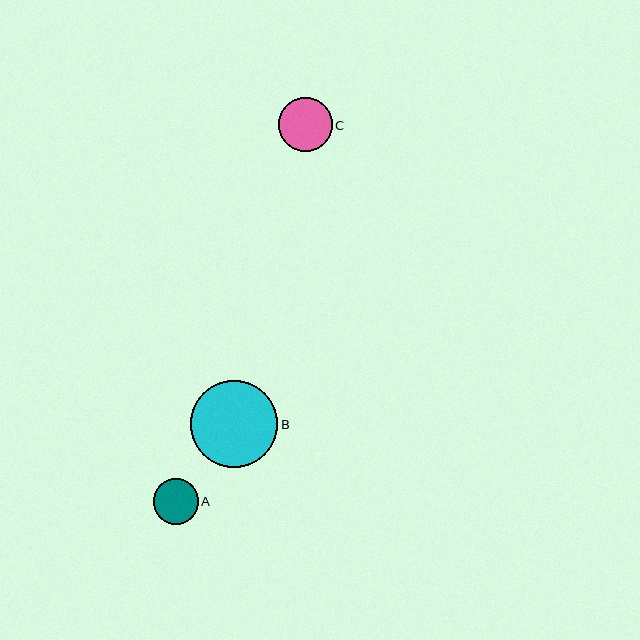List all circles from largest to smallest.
From largest to smallest: B, C, A.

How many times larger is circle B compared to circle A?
Circle B is approximately 1.9 times the size of circle A.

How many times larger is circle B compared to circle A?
Circle B is approximately 1.9 times the size of circle A.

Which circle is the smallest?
Circle A is the smallest with a size of approximately 45 pixels.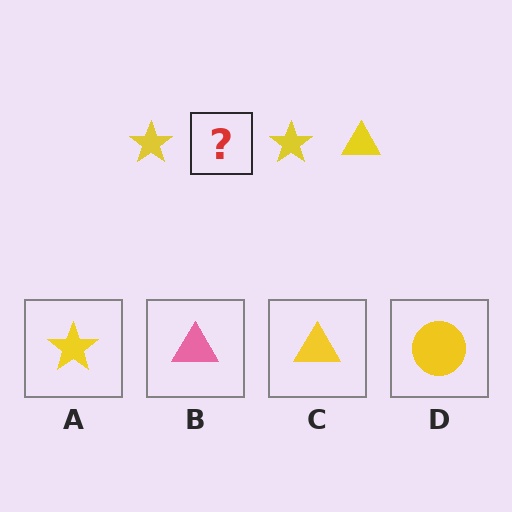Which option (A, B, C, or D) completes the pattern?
C.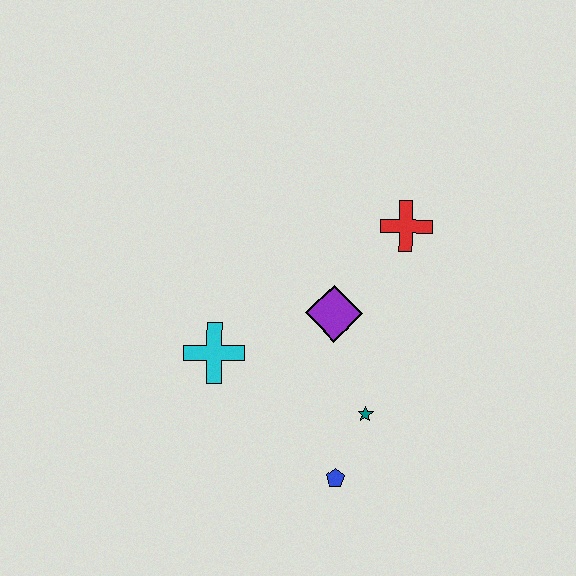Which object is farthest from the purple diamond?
The blue pentagon is farthest from the purple diamond.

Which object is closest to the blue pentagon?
The teal star is closest to the blue pentagon.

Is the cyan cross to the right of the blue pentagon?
No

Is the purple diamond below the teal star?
No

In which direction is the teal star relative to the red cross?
The teal star is below the red cross.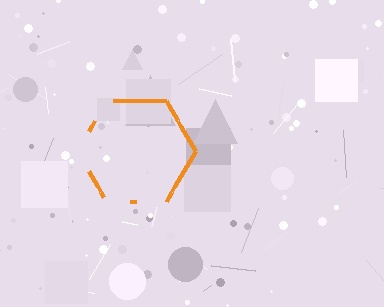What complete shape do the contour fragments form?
The contour fragments form a hexagon.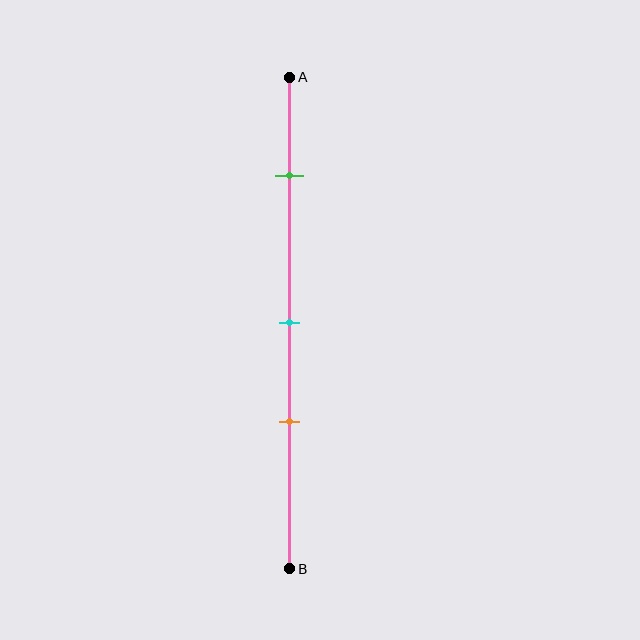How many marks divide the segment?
There are 3 marks dividing the segment.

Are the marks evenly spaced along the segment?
No, the marks are not evenly spaced.